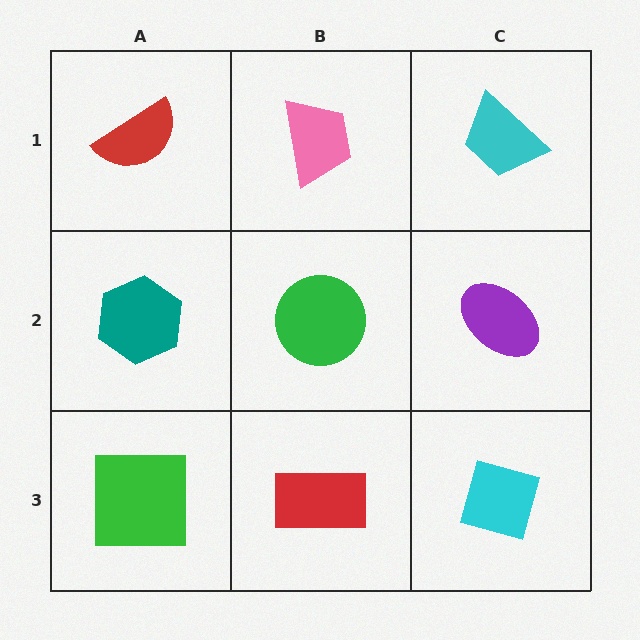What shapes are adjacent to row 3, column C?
A purple ellipse (row 2, column C), a red rectangle (row 3, column B).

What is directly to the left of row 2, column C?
A green circle.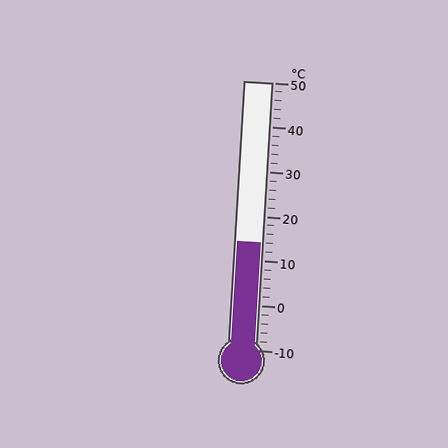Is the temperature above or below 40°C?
The temperature is below 40°C.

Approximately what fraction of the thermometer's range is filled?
The thermometer is filled to approximately 40% of its range.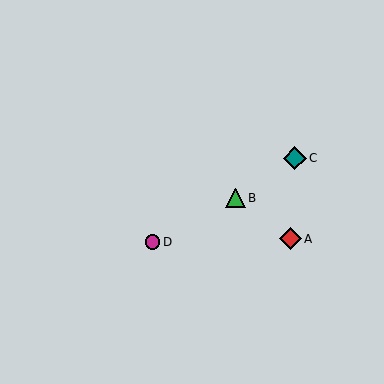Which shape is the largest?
The teal diamond (labeled C) is the largest.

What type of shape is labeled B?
Shape B is a green triangle.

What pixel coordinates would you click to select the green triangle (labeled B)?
Click at (236, 198) to select the green triangle B.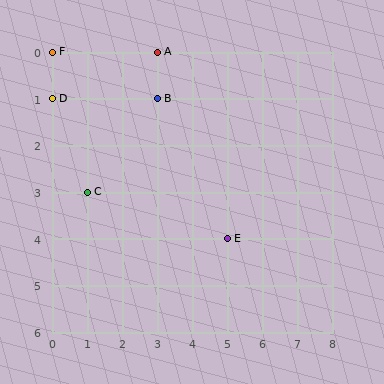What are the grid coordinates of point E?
Point E is at grid coordinates (5, 4).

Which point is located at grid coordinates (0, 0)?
Point F is at (0, 0).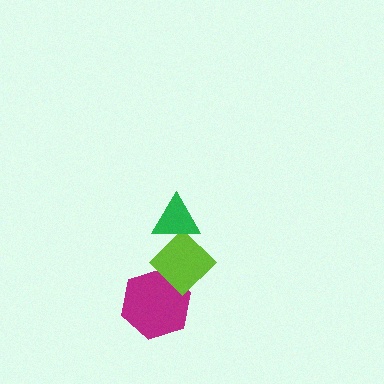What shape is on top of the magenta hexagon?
The lime diamond is on top of the magenta hexagon.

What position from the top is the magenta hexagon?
The magenta hexagon is 3rd from the top.